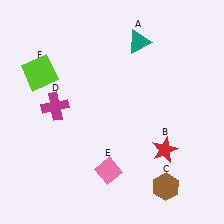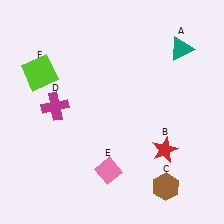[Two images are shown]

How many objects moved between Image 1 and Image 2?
1 object moved between the two images.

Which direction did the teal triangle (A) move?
The teal triangle (A) moved right.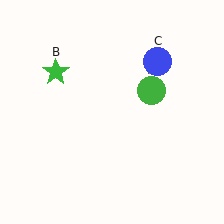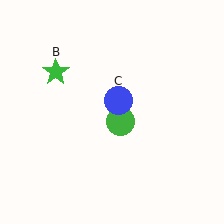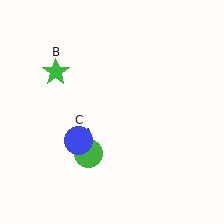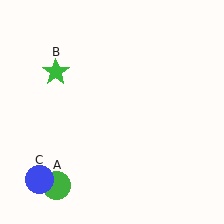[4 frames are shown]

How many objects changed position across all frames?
2 objects changed position: green circle (object A), blue circle (object C).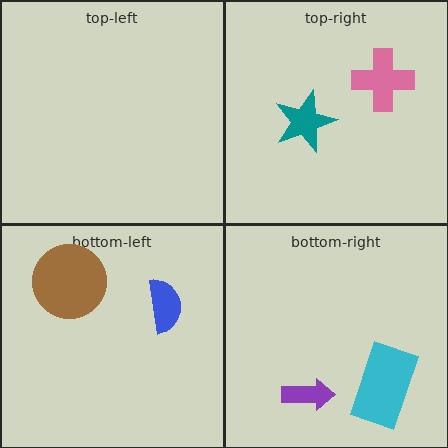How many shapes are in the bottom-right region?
2.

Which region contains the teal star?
The top-right region.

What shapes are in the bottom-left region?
The brown circle, the blue semicircle.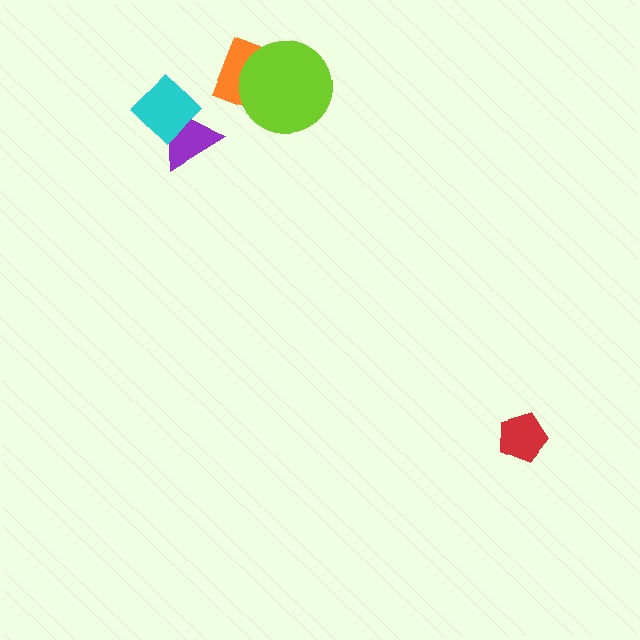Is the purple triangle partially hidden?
Yes, it is partially covered by another shape.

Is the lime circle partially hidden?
No, no other shape covers it.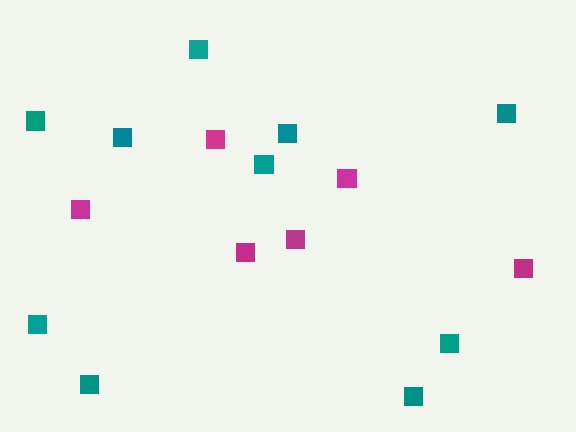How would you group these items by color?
There are 2 groups: one group of teal squares (10) and one group of magenta squares (6).